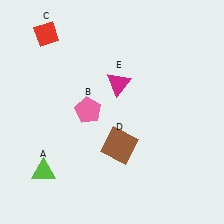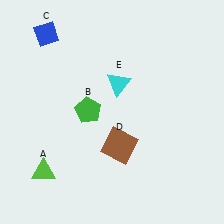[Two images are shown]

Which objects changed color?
B changed from pink to green. C changed from red to blue. E changed from magenta to cyan.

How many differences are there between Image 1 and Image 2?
There are 3 differences between the two images.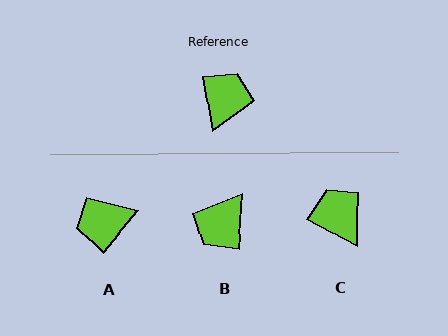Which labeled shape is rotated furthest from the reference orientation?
B, about 167 degrees away.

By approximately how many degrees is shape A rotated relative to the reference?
Approximately 130 degrees counter-clockwise.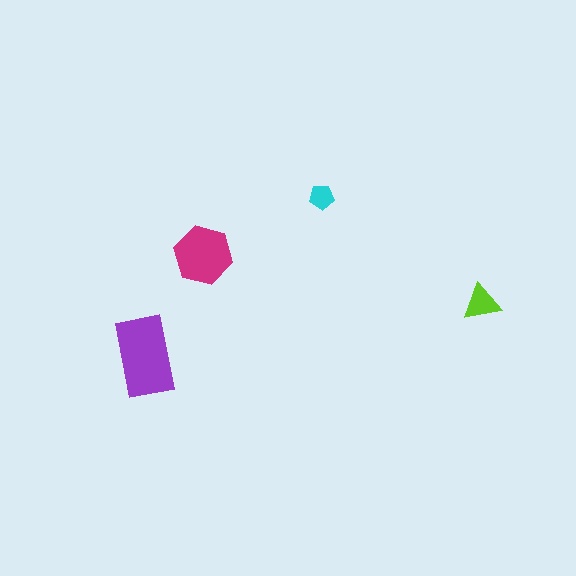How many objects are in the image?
There are 4 objects in the image.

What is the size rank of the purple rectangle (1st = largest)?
1st.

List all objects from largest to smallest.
The purple rectangle, the magenta hexagon, the lime triangle, the cyan pentagon.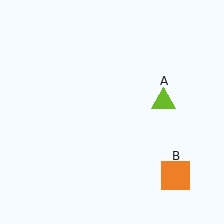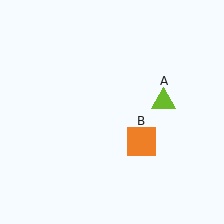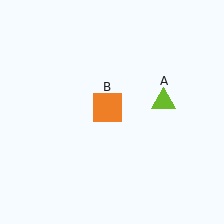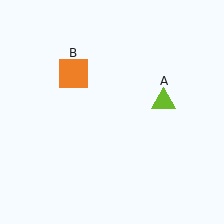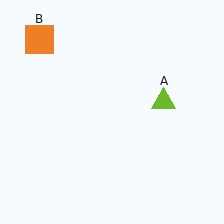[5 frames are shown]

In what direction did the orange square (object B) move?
The orange square (object B) moved up and to the left.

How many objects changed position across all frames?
1 object changed position: orange square (object B).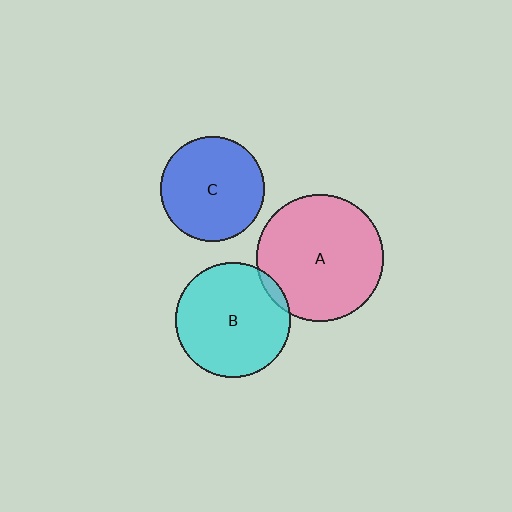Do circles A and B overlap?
Yes.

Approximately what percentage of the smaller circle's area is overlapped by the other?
Approximately 5%.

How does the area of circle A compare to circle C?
Approximately 1.5 times.